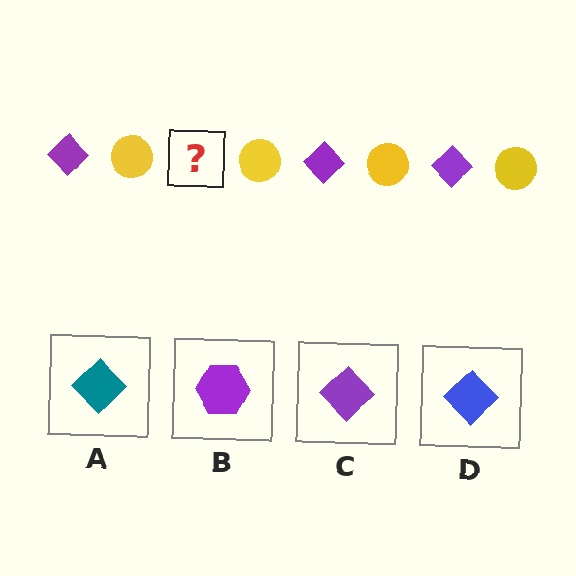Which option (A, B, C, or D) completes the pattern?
C.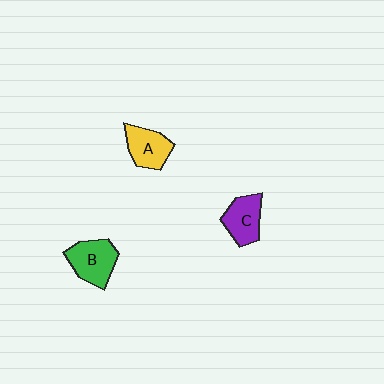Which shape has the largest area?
Shape B (green).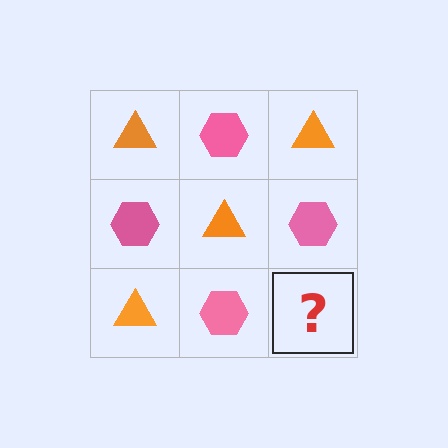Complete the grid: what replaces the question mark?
The question mark should be replaced with an orange triangle.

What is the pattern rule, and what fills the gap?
The rule is that it alternates orange triangle and pink hexagon in a checkerboard pattern. The gap should be filled with an orange triangle.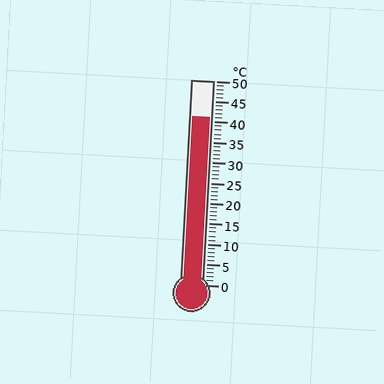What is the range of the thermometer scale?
The thermometer scale ranges from 0°C to 50°C.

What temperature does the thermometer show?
The thermometer shows approximately 41°C.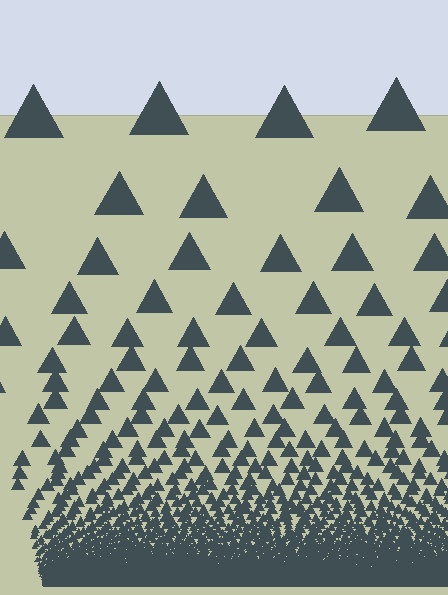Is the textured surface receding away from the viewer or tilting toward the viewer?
The surface appears to tilt toward the viewer. Texture elements get larger and sparser toward the top.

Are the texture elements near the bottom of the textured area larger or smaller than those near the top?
Smaller. The gradient is inverted — elements near the bottom are smaller and denser.